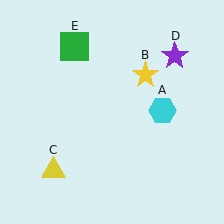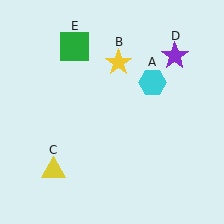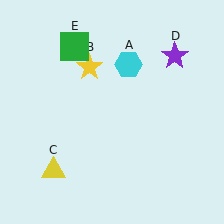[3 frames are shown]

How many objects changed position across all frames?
2 objects changed position: cyan hexagon (object A), yellow star (object B).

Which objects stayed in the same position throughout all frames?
Yellow triangle (object C) and purple star (object D) and green square (object E) remained stationary.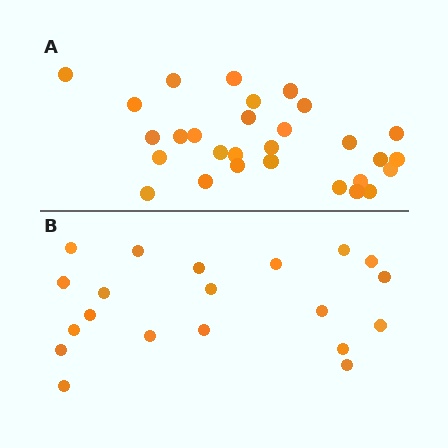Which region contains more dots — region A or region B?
Region A (the top region) has more dots.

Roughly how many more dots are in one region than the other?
Region A has roughly 8 or so more dots than region B.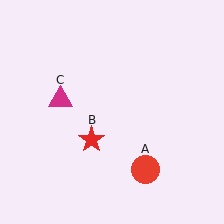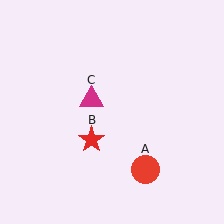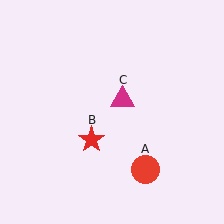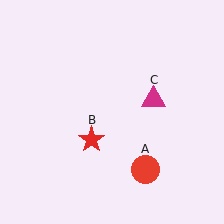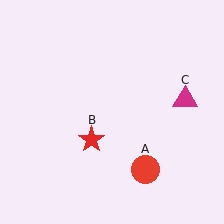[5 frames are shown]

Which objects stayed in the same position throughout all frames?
Red circle (object A) and red star (object B) remained stationary.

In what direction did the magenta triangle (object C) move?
The magenta triangle (object C) moved right.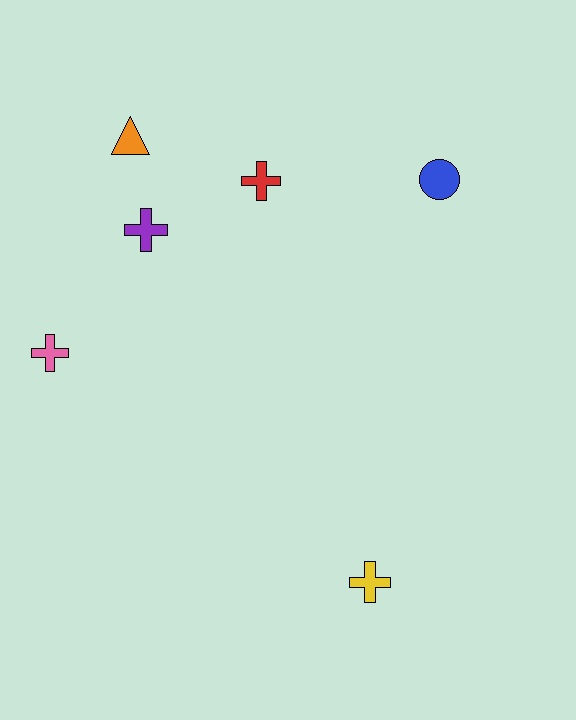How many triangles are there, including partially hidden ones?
There is 1 triangle.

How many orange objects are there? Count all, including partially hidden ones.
There is 1 orange object.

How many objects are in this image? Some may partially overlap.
There are 6 objects.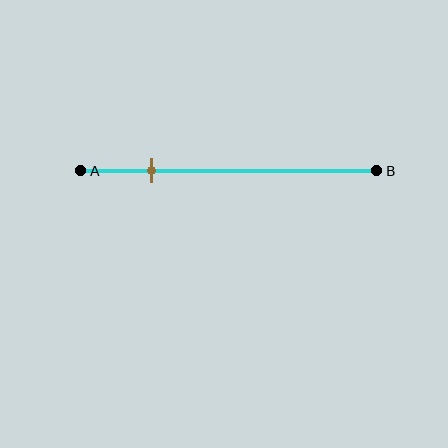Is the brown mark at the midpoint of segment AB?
No, the mark is at about 25% from A, not at the 50% midpoint.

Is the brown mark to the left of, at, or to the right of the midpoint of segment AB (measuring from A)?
The brown mark is to the left of the midpoint of segment AB.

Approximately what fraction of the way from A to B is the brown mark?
The brown mark is approximately 25% of the way from A to B.